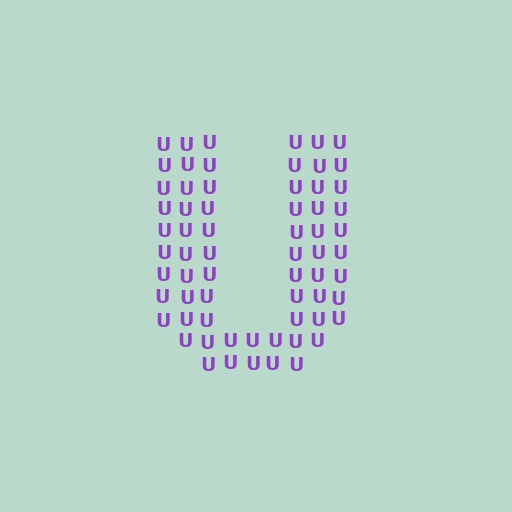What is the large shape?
The large shape is the letter U.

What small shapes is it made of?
It is made of small letter U's.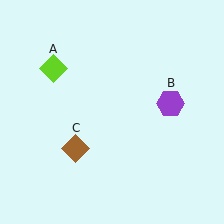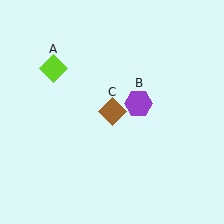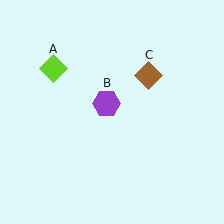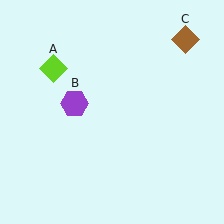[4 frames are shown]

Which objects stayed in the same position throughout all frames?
Lime diamond (object A) remained stationary.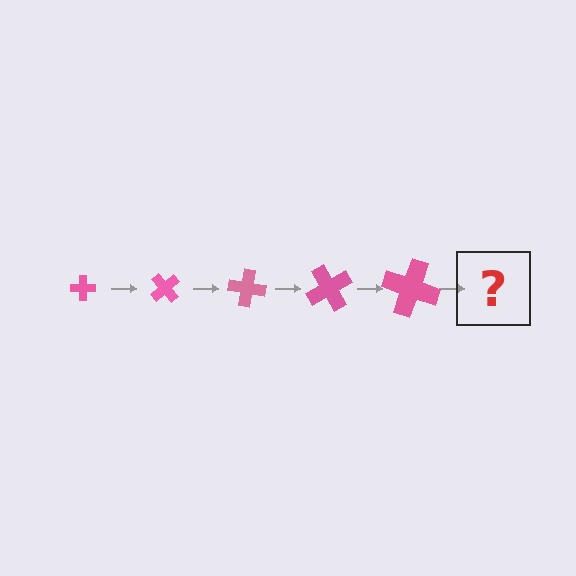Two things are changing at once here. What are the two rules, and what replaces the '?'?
The two rules are that the cross grows larger each step and it rotates 50 degrees each step. The '?' should be a cross, larger than the previous one and rotated 250 degrees from the start.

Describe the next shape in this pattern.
It should be a cross, larger than the previous one and rotated 250 degrees from the start.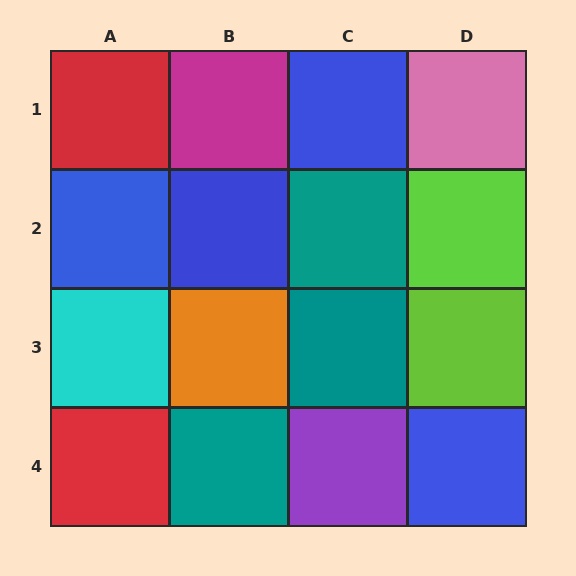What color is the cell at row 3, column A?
Cyan.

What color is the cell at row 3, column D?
Lime.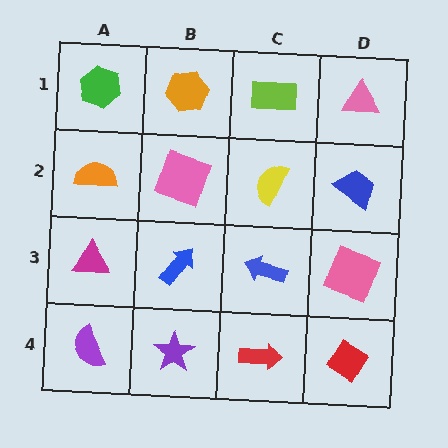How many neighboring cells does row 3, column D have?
3.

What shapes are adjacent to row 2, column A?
A green hexagon (row 1, column A), a magenta triangle (row 3, column A), a pink square (row 2, column B).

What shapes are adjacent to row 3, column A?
An orange semicircle (row 2, column A), a purple semicircle (row 4, column A), a blue arrow (row 3, column B).